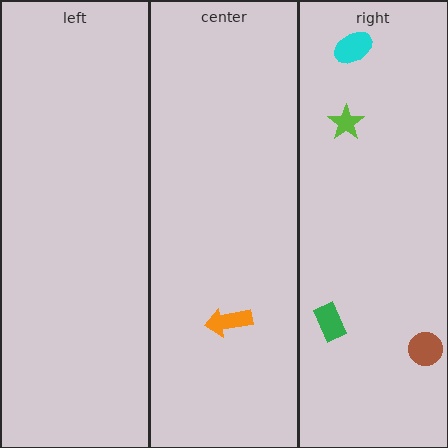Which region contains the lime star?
The right region.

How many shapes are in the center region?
1.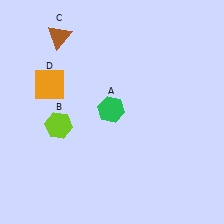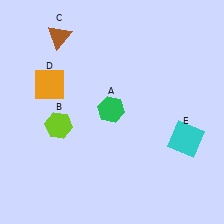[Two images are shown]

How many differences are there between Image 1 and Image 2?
There is 1 difference between the two images.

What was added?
A cyan square (E) was added in Image 2.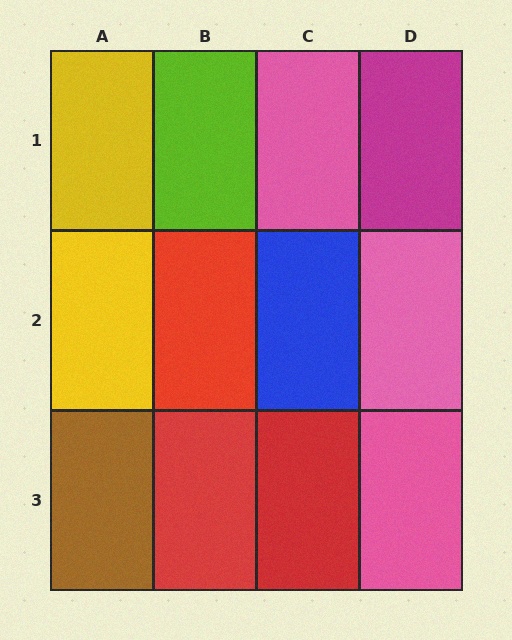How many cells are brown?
1 cell is brown.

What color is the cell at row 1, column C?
Pink.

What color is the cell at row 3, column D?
Pink.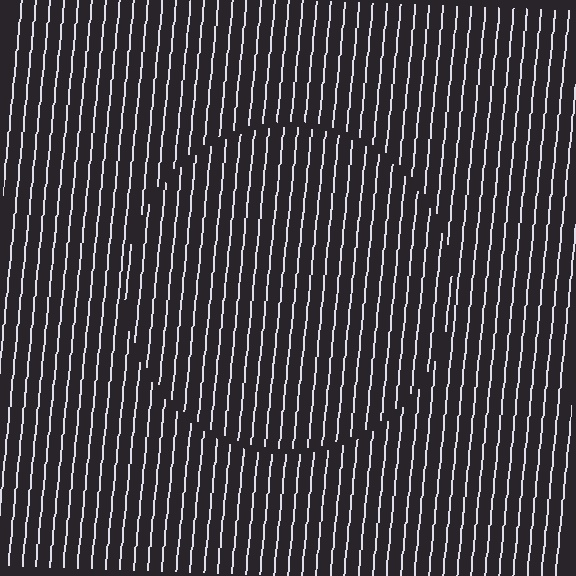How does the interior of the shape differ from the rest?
The interior of the shape contains the same grating, shifted by half a period — the contour is defined by the phase discontinuity where line-ends from the inner and outer gratings abut.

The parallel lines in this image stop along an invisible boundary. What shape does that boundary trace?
An illusory circle. The interior of the shape contains the same grating, shifted by half a period — the contour is defined by the phase discontinuity where line-ends from the inner and outer gratings abut.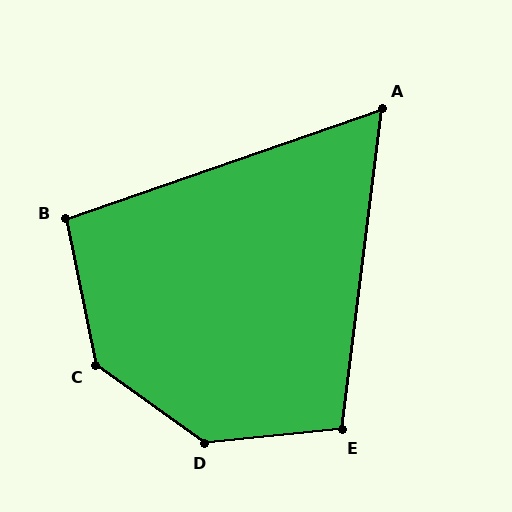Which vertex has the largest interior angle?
D, at approximately 139 degrees.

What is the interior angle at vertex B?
Approximately 98 degrees (obtuse).